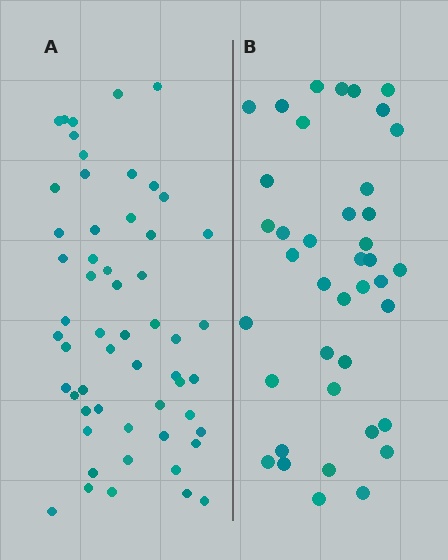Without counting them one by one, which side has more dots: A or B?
Region A (the left region) has more dots.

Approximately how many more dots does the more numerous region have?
Region A has approximately 15 more dots than region B.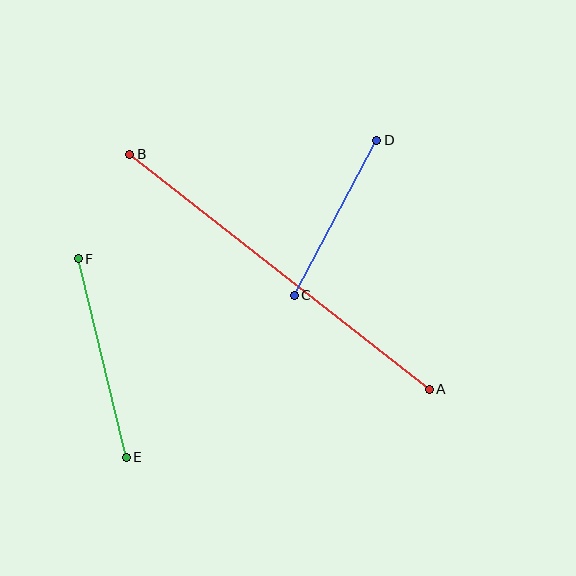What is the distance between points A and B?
The distance is approximately 381 pixels.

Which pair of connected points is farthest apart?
Points A and B are farthest apart.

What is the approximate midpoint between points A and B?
The midpoint is at approximately (279, 272) pixels.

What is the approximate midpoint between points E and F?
The midpoint is at approximately (102, 358) pixels.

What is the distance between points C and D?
The distance is approximately 176 pixels.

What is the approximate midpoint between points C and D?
The midpoint is at approximately (335, 218) pixels.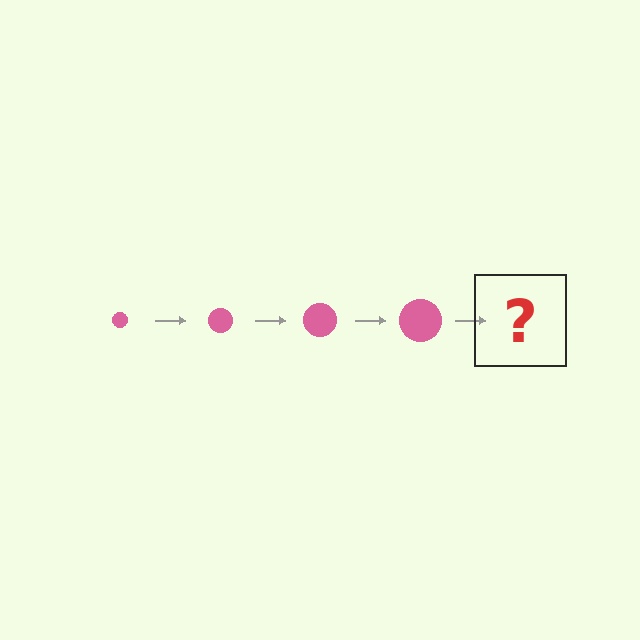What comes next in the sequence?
The next element should be a pink circle, larger than the previous one.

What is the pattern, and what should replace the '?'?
The pattern is that the circle gets progressively larger each step. The '?' should be a pink circle, larger than the previous one.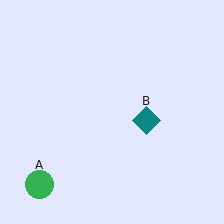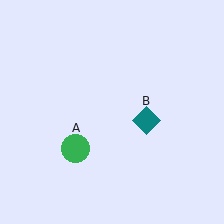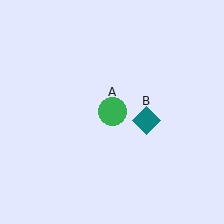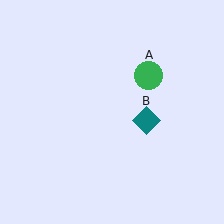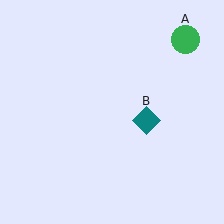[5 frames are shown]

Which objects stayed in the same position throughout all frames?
Teal diamond (object B) remained stationary.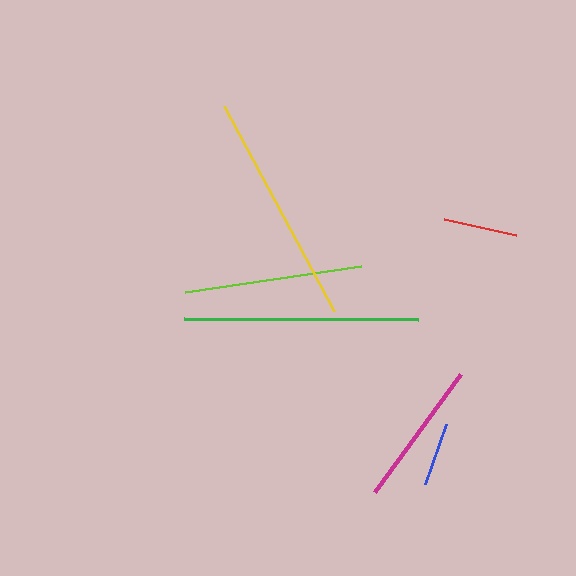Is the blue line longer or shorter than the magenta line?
The magenta line is longer than the blue line.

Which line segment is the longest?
The green line is the longest at approximately 234 pixels.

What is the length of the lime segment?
The lime segment is approximately 178 pixels long.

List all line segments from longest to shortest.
From longest to shortest: green, yellow, lime, magenta, red, blue.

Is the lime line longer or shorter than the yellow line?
The yellow line is longer than the lime line.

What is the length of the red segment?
The red segment is approximately 74 pixels long.